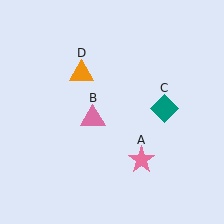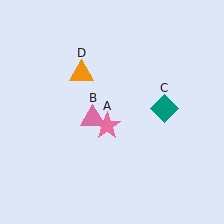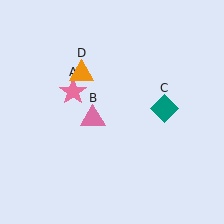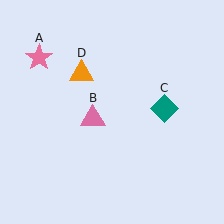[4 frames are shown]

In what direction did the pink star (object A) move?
The pink star (object A) moved up and to the left.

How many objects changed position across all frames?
1 object changed position: pink star (object A).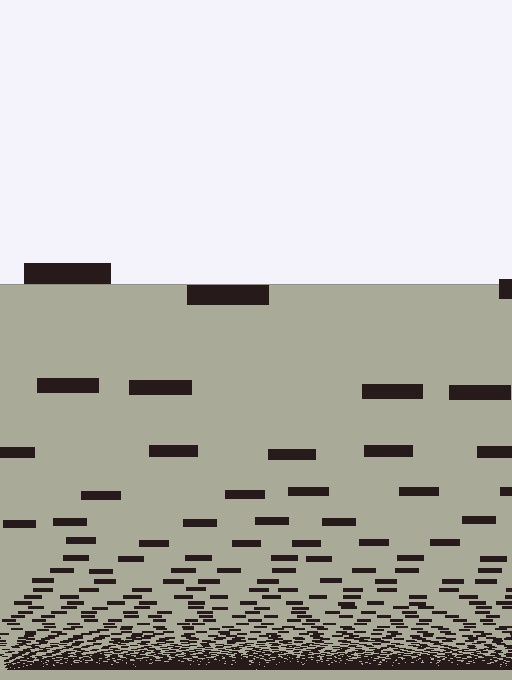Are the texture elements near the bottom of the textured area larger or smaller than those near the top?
Smaller. The gradient is inverted — elements near the bottom are smaller and denser.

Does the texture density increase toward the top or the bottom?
Density increases toward the bottom.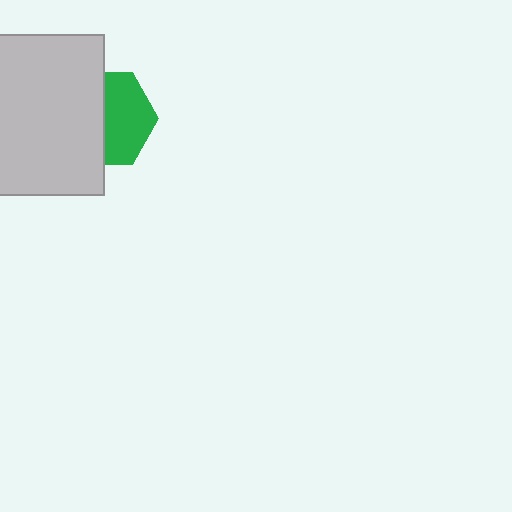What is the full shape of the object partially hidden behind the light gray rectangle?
The partially hidden object is a green hexagon.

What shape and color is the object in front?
The object in front is a light gray rectangle.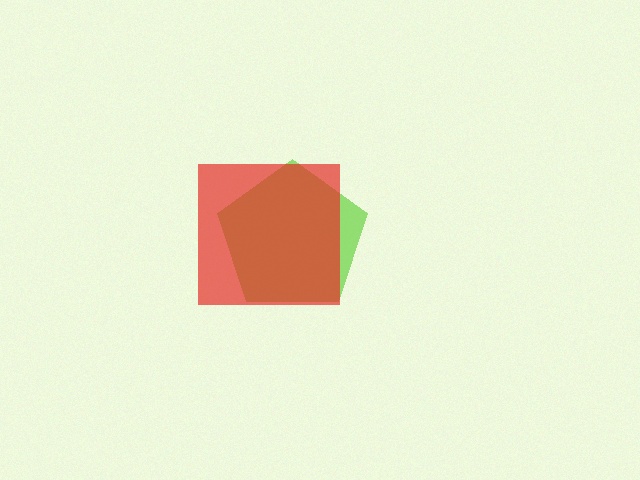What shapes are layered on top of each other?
The layered shapes are: a lime pentagon, a red square.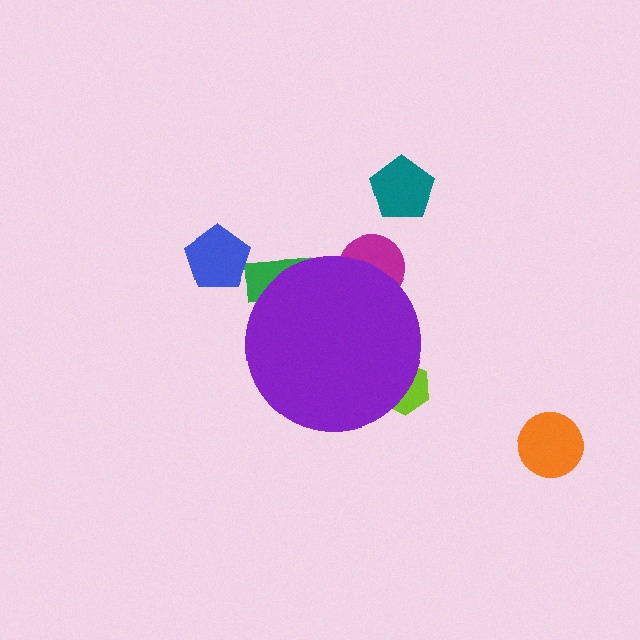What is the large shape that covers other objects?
A purple circle.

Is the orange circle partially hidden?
No, the orange circle is fully visible.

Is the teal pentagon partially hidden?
No, the teal pentagon is fully visible.